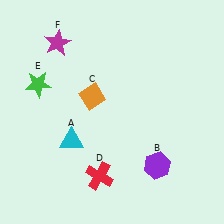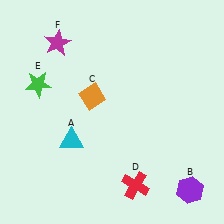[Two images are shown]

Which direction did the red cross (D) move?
The red cross (D) moved right.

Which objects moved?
The objects that moved are: the purple hexagon (B), the red cross (D).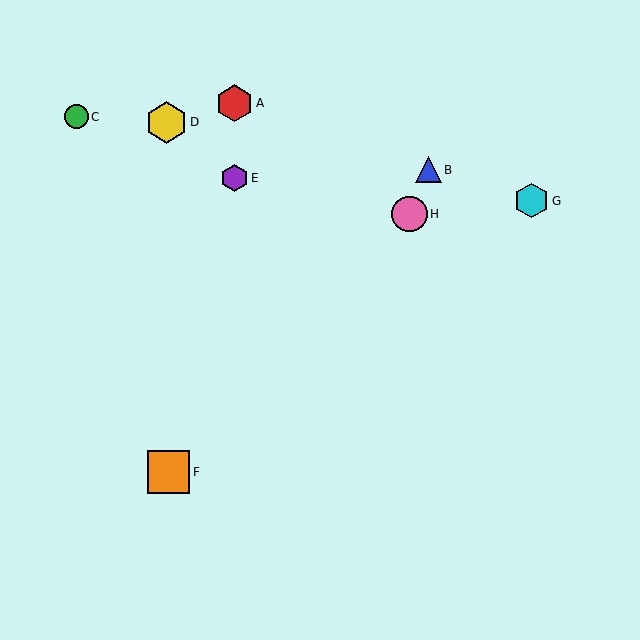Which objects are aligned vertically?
Objects A, E are aligned vertically.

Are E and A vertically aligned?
Yes, both are at x≈235.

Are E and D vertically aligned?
No, E is at x≈235 and D is at x≈166.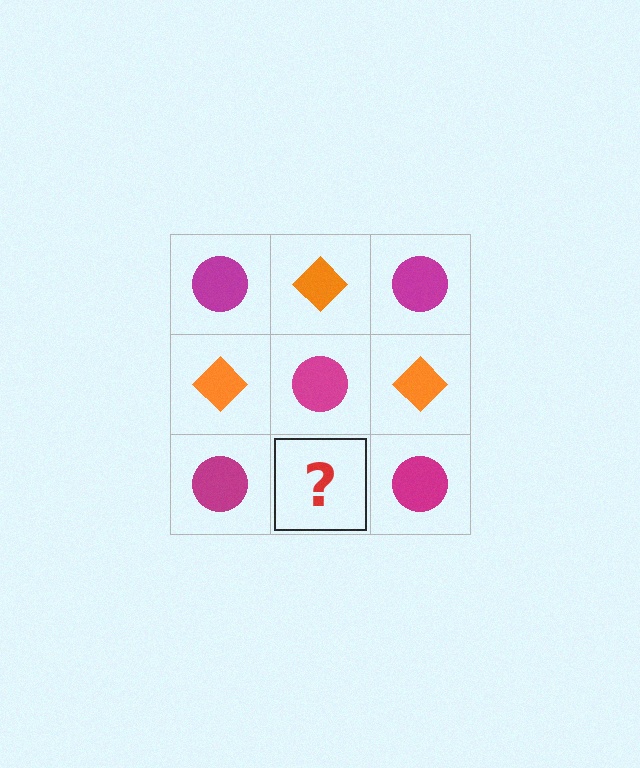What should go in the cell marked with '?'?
The missing cell should contain an orange diamond.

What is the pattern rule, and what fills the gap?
The rule is that it alternates magenta circle and orange diamond in a checkerboard pattern. The gap should be filled with an orange diamond.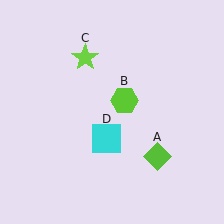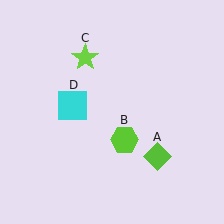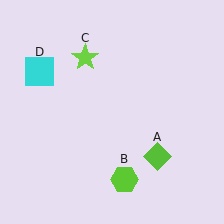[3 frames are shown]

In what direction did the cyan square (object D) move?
The cyan square (object D) moved up and to the left.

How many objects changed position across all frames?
2 objects changed position: lime hexagon (object B), cyan square (object D).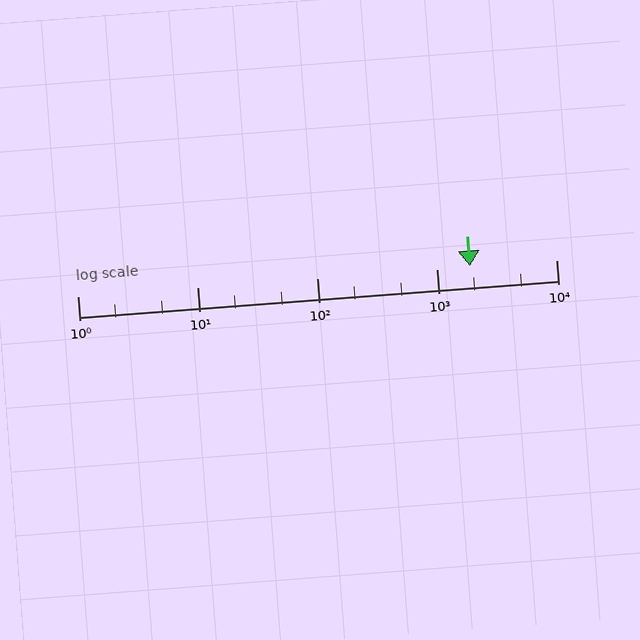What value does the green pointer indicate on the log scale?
The pointer indicates approximately 1900.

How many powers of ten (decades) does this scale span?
The scale spans 4 decades, from 1 to 10000.